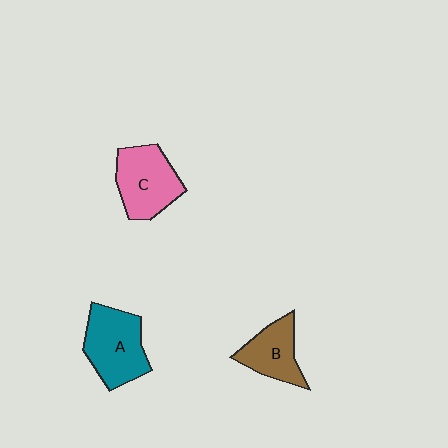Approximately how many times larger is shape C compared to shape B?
Approximately 1.3 times.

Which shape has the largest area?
Shape A (teal).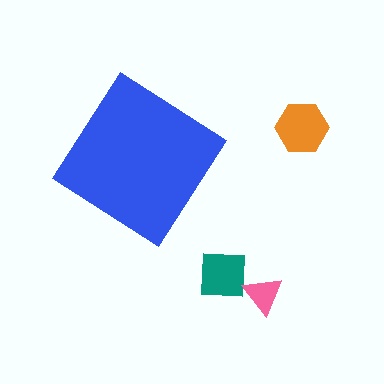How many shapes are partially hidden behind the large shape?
0 shapes are partially hidden.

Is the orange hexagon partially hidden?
No, the orange hexagon is fully visible.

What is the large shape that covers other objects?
A blue diamond.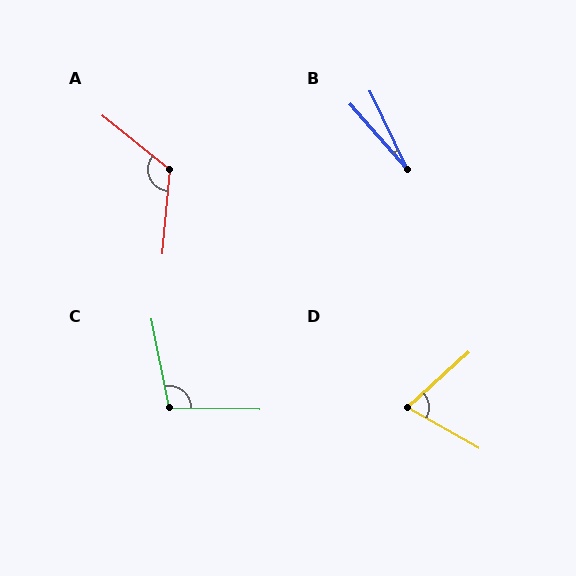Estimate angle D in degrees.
Approximately 71 degrees.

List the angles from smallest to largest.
B (16°), D (71°), C (102°), A (124°).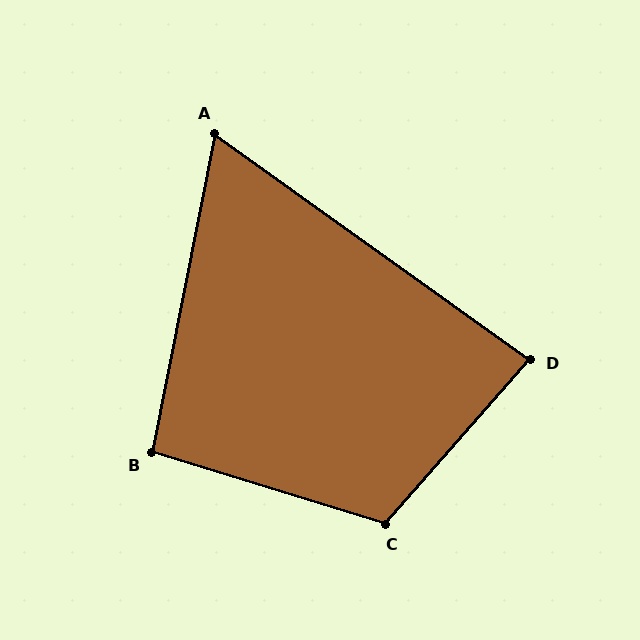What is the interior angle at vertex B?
Approximately 96 degrees (obtuse).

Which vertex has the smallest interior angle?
A, at approximately 66 degrees.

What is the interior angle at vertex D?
Approximately 84 degrees (acute).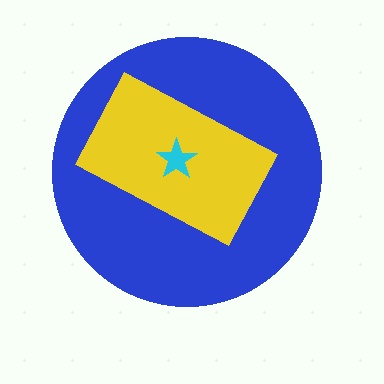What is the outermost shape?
The blue circle.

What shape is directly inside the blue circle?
The yellow rectangle.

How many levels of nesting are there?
3.